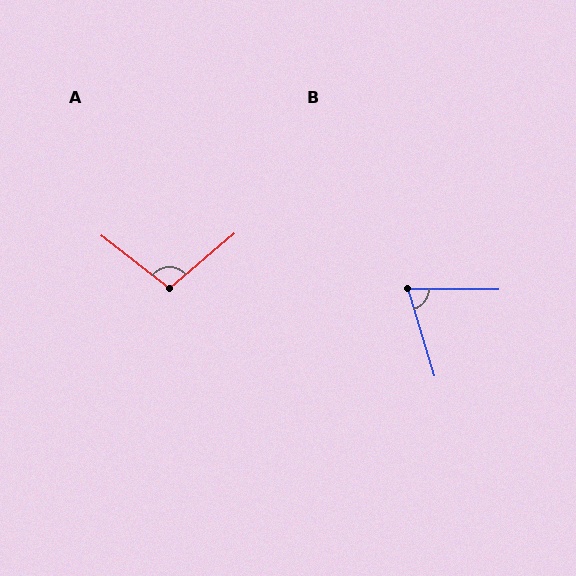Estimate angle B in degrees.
Approximately 73 degrees.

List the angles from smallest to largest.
B (73°), A (102°).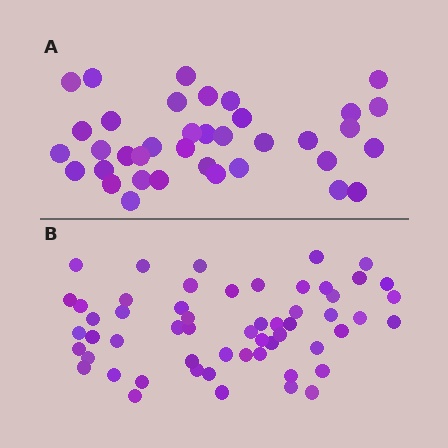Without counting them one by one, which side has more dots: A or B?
Region B (the bottom region) has more dots.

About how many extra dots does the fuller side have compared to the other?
Region B has approximately 20 more dots than region A.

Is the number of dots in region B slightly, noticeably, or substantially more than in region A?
Region B has substantially more. The ratio is roughly 1.5 to 1.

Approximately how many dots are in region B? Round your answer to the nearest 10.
About 60 dots. (The exact count is 56, which rounds to 60.)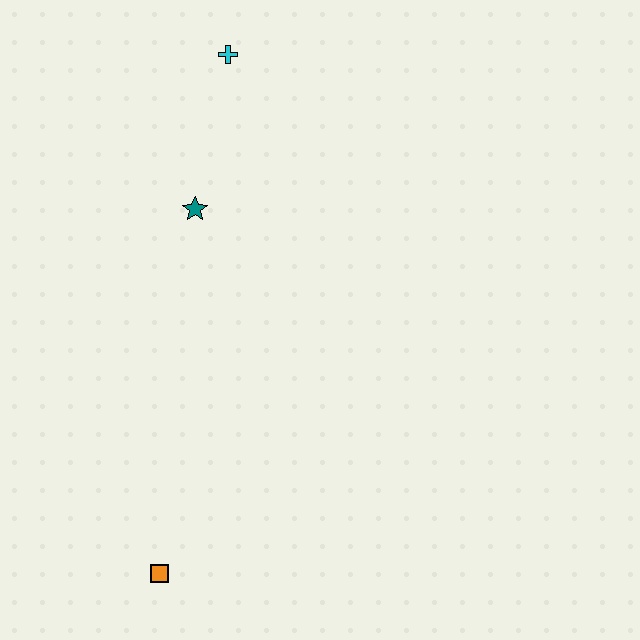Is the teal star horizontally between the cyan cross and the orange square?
Yes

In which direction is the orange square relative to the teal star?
The orange square is below the teal star.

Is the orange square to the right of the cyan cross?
No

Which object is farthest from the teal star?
The orange square is farthest from the teal star.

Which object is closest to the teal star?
The cyan cross is closest to the teal star.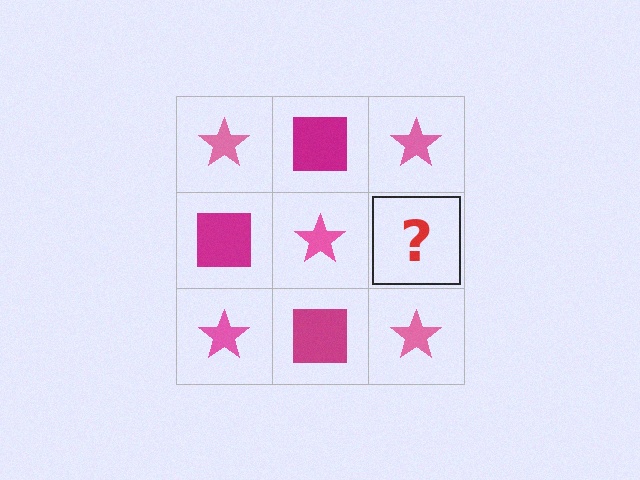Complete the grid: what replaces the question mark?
The question mark should be replaced with a magenta square.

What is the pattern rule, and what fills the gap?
The rule is that it alternates pink star and magenta square in a checkerboard pattern. The gap should be filled with a magenta square.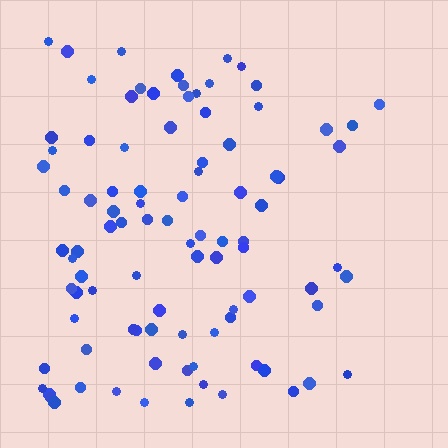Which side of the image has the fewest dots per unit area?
The right.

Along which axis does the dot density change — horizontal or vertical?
Horizontal.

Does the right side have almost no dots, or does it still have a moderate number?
Still a moderate number, just noticeably fewer than the left.